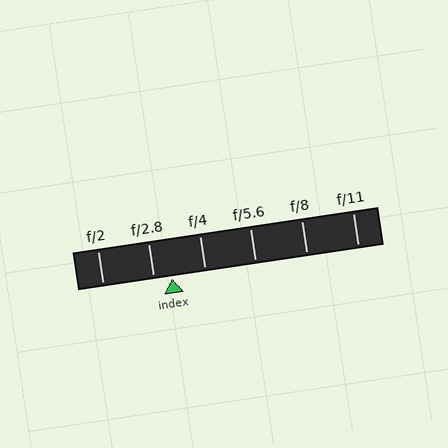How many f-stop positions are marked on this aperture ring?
There are 6 f-stop positions marked.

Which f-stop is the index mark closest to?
The index mark is closest to f/2.8.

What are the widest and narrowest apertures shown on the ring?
The widest aperture shown is f/2 and the narrowest is f/11.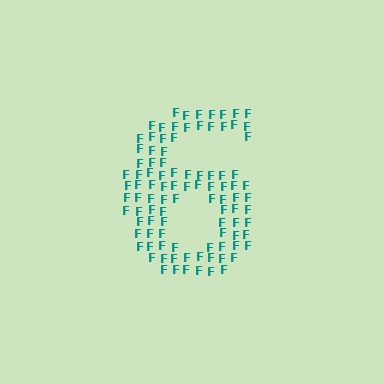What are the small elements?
The small elements are letter F's.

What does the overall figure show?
The overall figure shows the digit 6.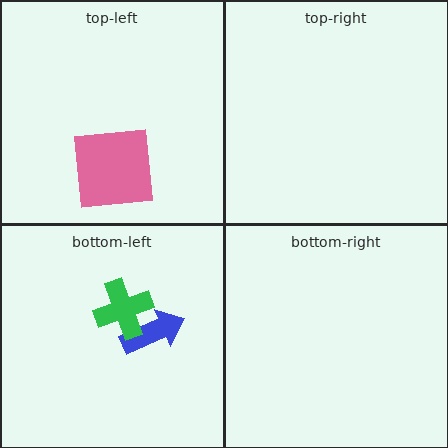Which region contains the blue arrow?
The bottom-left region.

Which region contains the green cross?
The bottom-left region.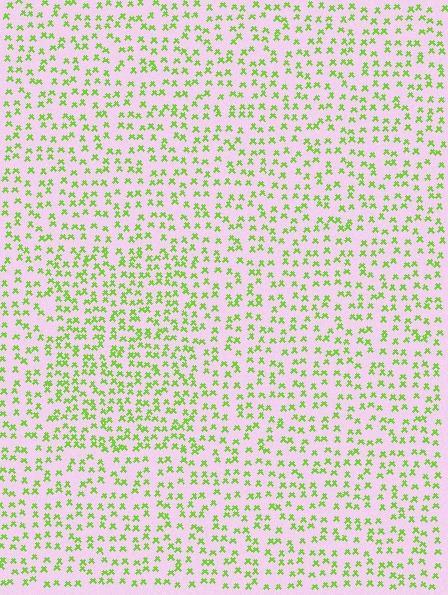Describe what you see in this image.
The image contains small lime elements arranged at two different densities. A rectangle-shaped region is visible where the elements are more densely packed than the surrounding area.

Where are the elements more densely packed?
The elements are more densely packed inside the rectangle boundary.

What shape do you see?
I see a rectangle.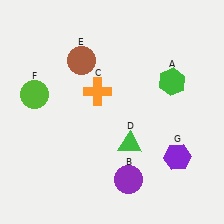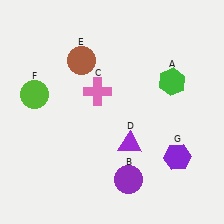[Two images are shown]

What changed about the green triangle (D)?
In Image 1, D is green. In Image 2, it changed to purple.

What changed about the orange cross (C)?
In Image 1, C is orange. In Image 2, it changed to pink.